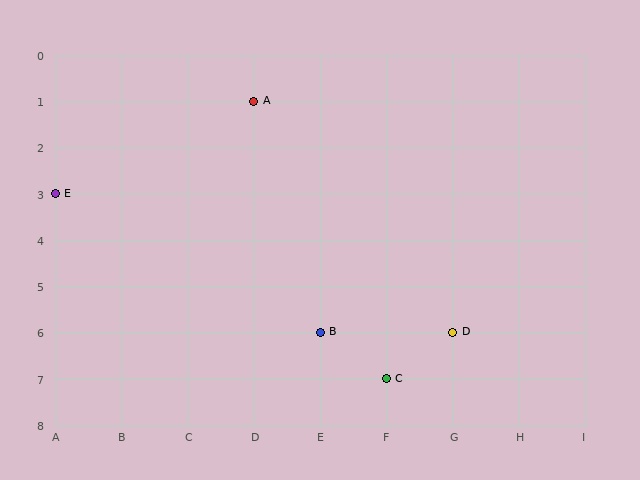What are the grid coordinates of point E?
Point E is at grid coordinates (A, 3).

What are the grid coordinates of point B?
Point B is at grid coordinates (E, 6).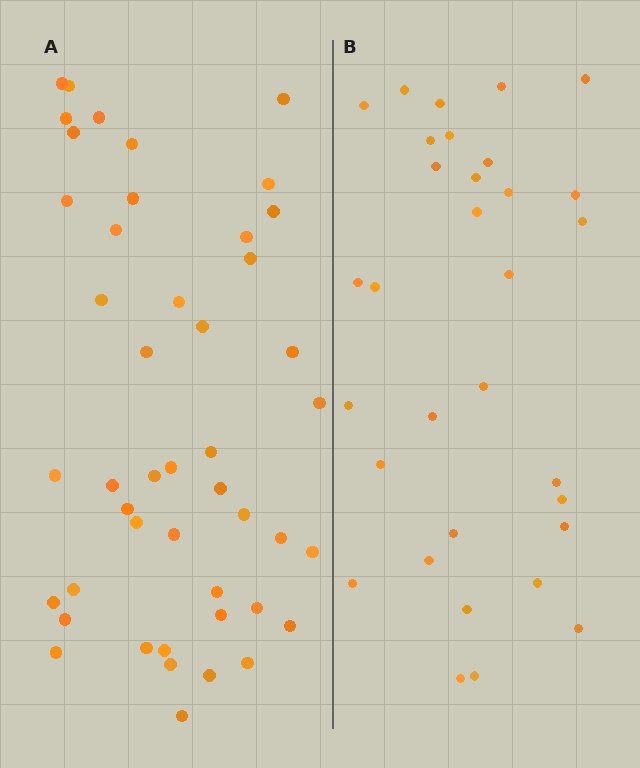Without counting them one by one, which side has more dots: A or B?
Region A (the left region) has more dots.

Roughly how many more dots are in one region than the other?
Region A has approximately 15 more dots than region B.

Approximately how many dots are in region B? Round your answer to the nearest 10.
About 30 dots. (The exact count is 32, which rounds to 30.)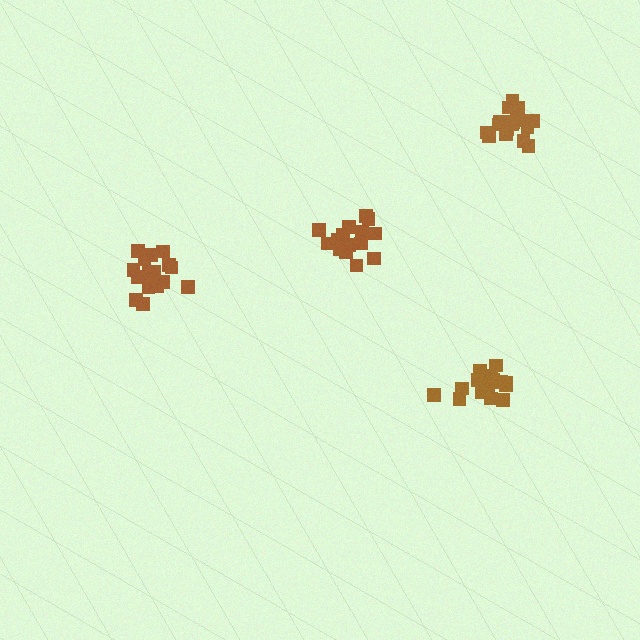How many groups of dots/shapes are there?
There are 4 groups.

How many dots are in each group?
Group 1: 18 dots, Group 2: 18 dots, Group 3: 17 dots, Group 4: 17 dots (70 total).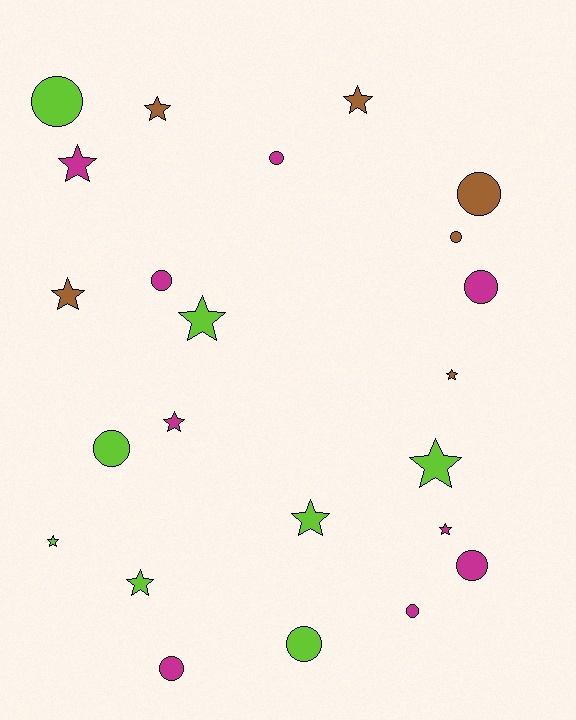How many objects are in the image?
There are 23 objects.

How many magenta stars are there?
There are 3 magenta stars.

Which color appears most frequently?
Magenta, with 9 objects.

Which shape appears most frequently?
Star, with 12 objects.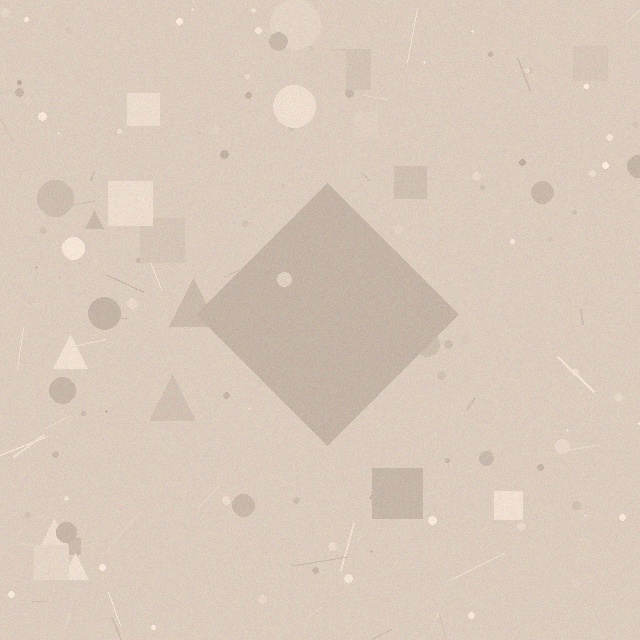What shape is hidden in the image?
A diamond is hidden in the image.